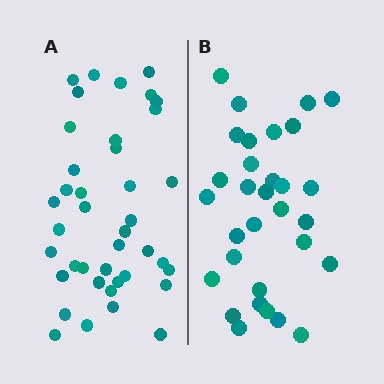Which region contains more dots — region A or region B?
Region A (the left region) has more dots.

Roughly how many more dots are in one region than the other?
Region A has roughly 8 or so more dots than region B.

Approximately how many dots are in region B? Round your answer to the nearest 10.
About 30 dots. (The exact count is 31, which rounds to 30.)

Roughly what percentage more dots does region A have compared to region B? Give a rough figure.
About 30% more.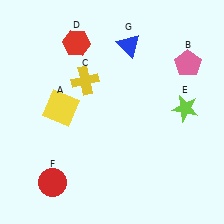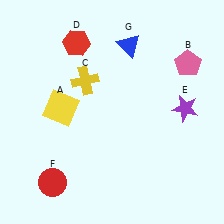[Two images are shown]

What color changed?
The star (E) changed from lime in Image 1 to purple in Image 2.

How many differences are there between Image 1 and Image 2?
There is 1 difference between the two images.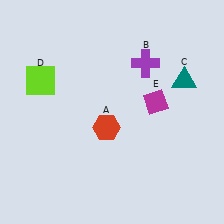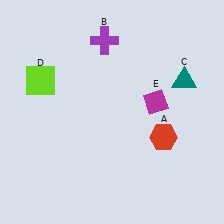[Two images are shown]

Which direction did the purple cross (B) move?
The purple cross (B) moved left.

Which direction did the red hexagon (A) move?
The red hexagon (A) moved right.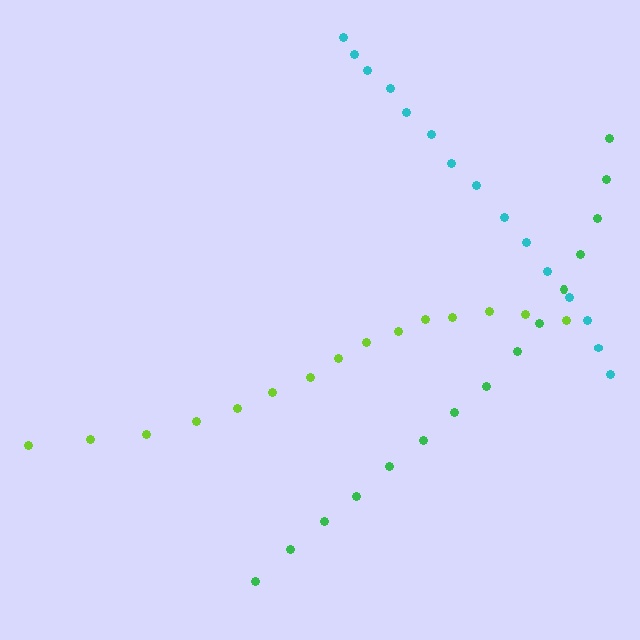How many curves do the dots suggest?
There are 3 distinct paths.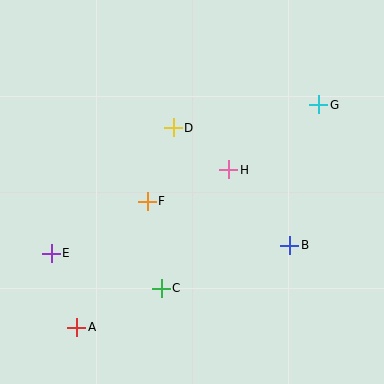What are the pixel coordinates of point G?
Point G is at (319, 105).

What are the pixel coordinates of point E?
Point E is at (51, 253).